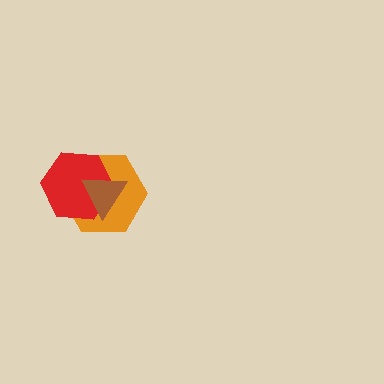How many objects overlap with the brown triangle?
2 objects overlap with the brown triangle.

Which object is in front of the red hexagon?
The brown triangle is in front of the red hexagon.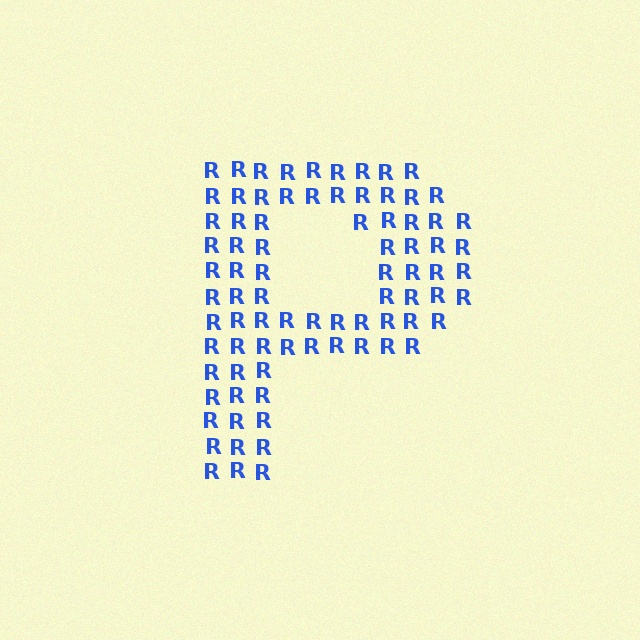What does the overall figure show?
The overall figure shows the letter P.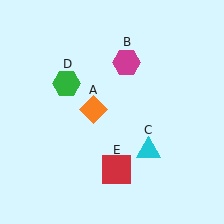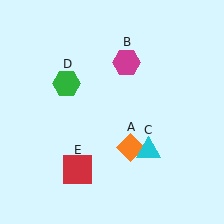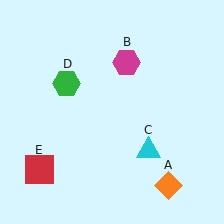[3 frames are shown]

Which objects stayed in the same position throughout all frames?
Magenta hexagon (object B) and cyan triangle (object C) and green hexagon (object D) remained stationary.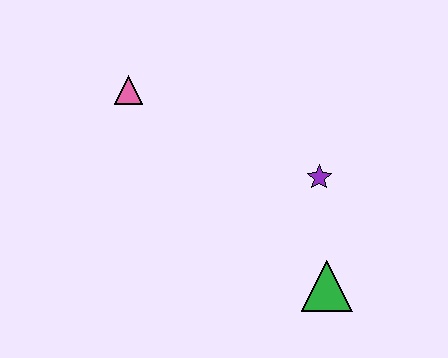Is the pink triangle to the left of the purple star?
Yes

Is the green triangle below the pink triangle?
Yes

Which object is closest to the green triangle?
The purple star is closest to the green triangle.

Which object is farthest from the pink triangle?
The green triangle is farthest from the pink triangle.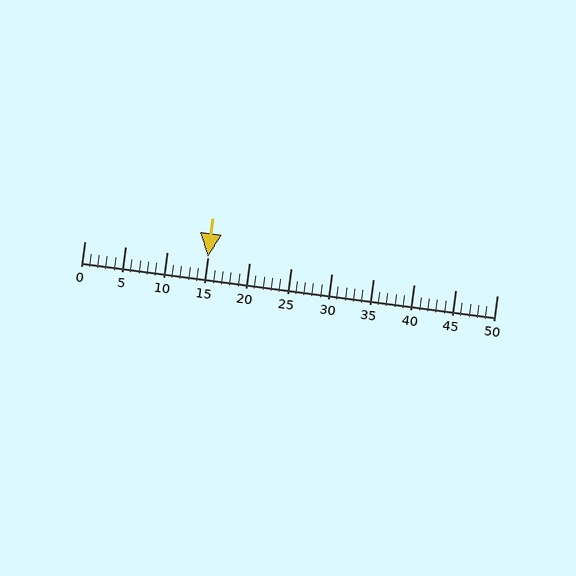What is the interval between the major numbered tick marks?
The major tick marks are spaced 5 units apart.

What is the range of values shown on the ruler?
The ruler shows values from 0 to 50.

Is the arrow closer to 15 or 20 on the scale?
The arrow is closer to 15.